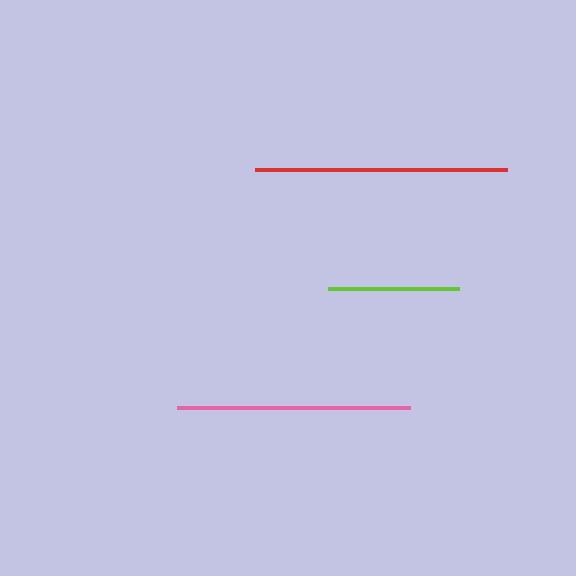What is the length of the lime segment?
The lime segment is approximately 131 pixels long.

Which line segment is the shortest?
The lime line is the shortest at approximately 131 pixels.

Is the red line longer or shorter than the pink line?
The red line is longer than the pink line.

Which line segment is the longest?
The red line is the longest at approximately 251 pixels.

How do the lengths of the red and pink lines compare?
The red and pink lines are approximately the same length.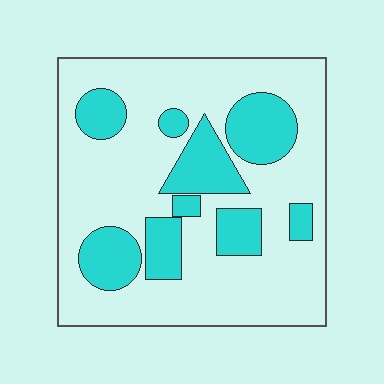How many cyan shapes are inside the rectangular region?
9.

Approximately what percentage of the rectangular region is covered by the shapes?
Approximately 30%.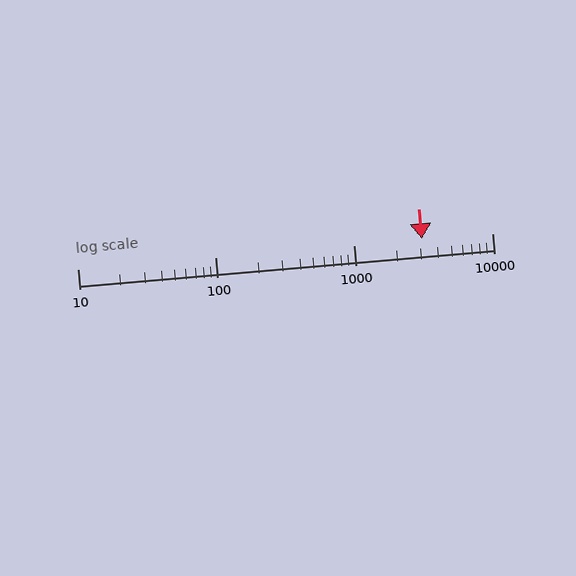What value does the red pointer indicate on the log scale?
The pointer indicates approximately 3100.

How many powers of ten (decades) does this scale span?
The scale spans 3 decades, from 10 to 10000.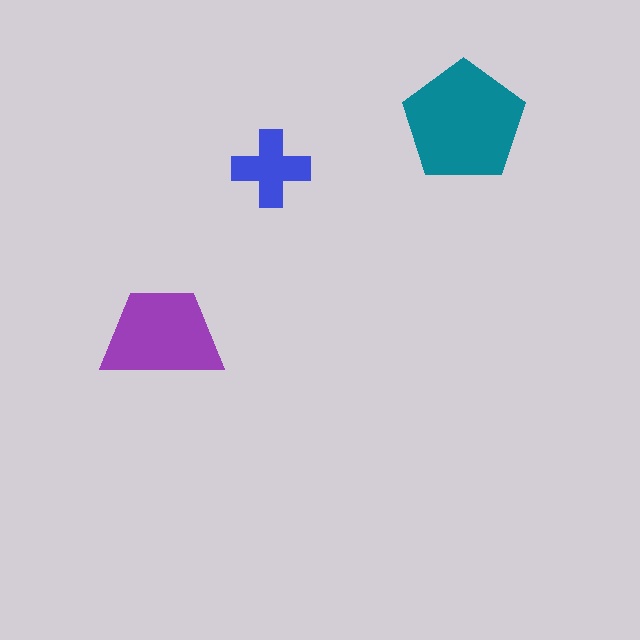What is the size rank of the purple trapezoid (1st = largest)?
2nd.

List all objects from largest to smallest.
The teal pentagon, the purple trapezoid, the blue cross.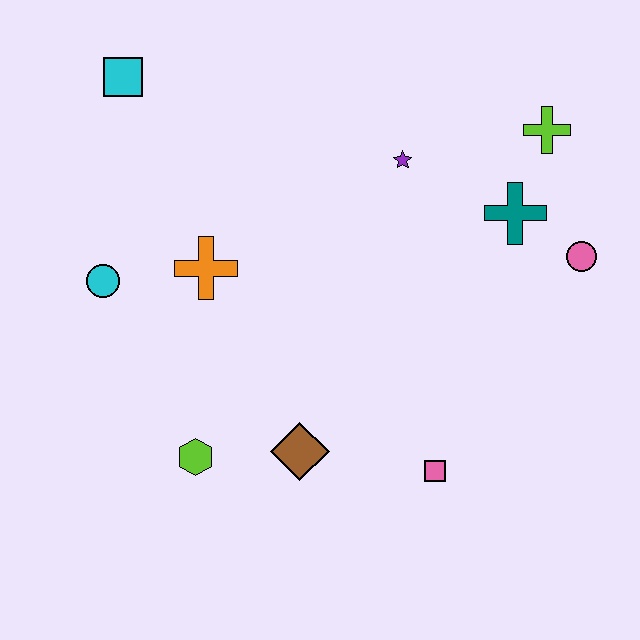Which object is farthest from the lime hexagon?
The lime cross is farthest from the lime hexagon.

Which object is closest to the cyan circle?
The orange cross is closest to the cyan circle.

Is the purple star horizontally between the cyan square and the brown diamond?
No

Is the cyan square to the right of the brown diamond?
No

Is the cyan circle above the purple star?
No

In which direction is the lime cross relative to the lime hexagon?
The lime cross is to the right of the lime hexagon.